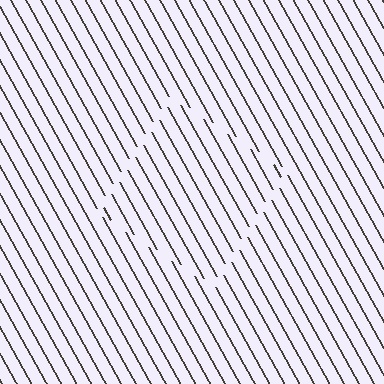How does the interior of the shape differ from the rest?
The interior of the shape contains the same grating, shifted by half a period — the contour is defined by the phase discontinuity where line-ends from the inner and outer gratings abut.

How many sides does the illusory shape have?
4 sides — the line-ends trace a square.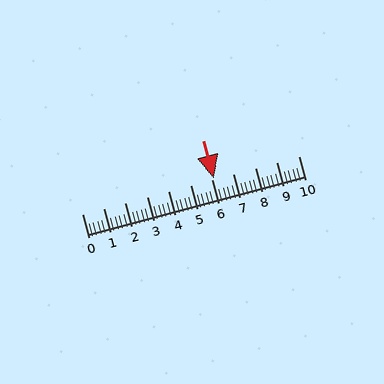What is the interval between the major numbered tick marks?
The major tick marks are spaced 1 units apart.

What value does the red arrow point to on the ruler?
The red arrow points to approximately 6.1.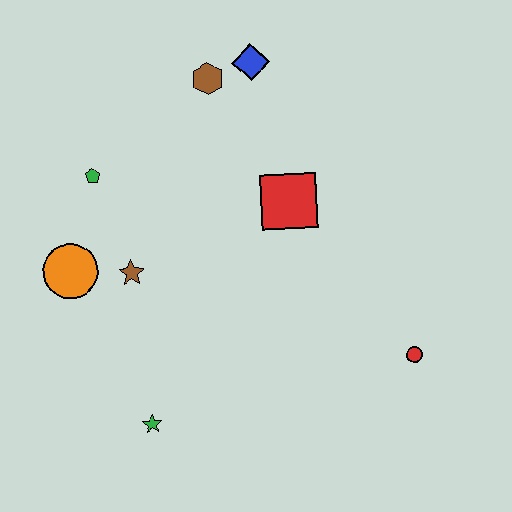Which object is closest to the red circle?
The red square is closest to the red circle.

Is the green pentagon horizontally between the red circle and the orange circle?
Yes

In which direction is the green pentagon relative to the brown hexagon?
The green pentagon is to the left of the brown hexagon.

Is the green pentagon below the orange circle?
No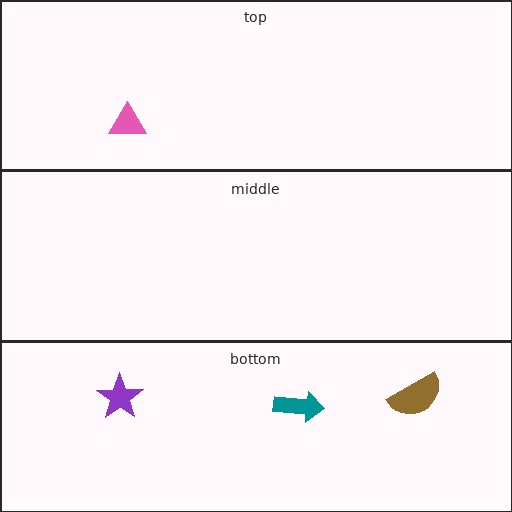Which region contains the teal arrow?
The bottom region.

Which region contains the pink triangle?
The top region.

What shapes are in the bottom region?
The teal arrow, the brown semicircle, the purple star.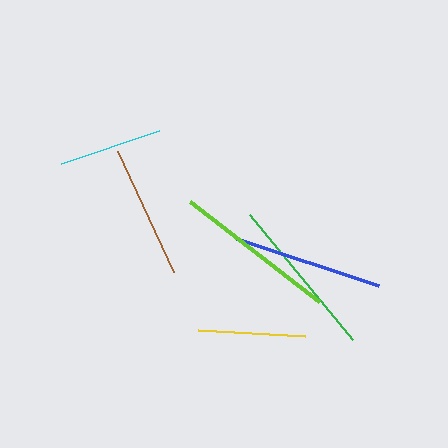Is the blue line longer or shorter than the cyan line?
The blue line is longer than the cyan line.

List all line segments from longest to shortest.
From longest to shortest: lime, green, blue, brown, yellow, cyan.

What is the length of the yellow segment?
The yellow segment is approximately 107 pixels long.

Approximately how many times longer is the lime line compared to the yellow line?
The lime line is approximately 1.5 times the length of the yellow line.